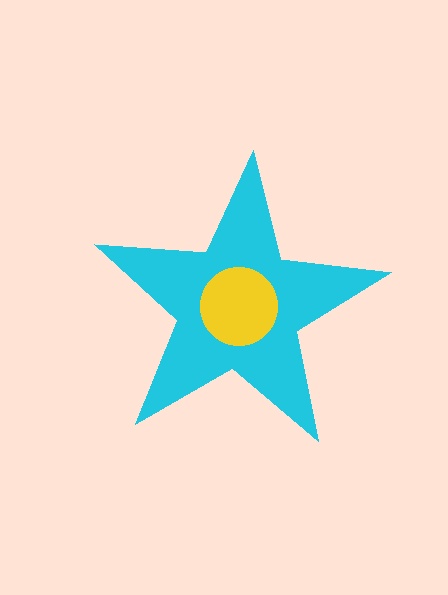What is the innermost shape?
The yellow circle.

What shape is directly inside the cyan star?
The yellow circle.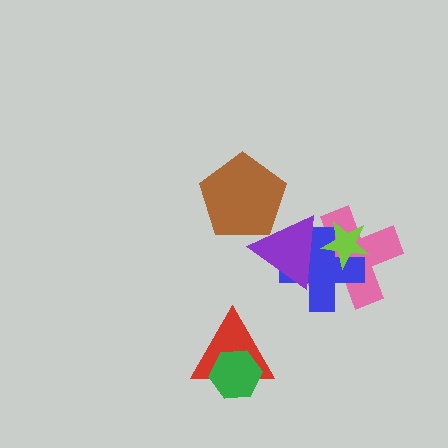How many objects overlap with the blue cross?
3 objects overlap with the blue cross.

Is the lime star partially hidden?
Yes, it is partially covered by another shape.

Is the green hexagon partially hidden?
No, no other shape covers it.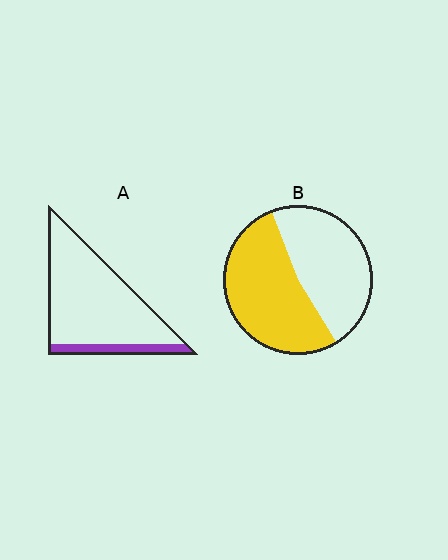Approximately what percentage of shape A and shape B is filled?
A is approximately 15% and B is approximately 55%.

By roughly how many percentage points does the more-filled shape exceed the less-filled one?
By roughly 40 percentage points (B over A).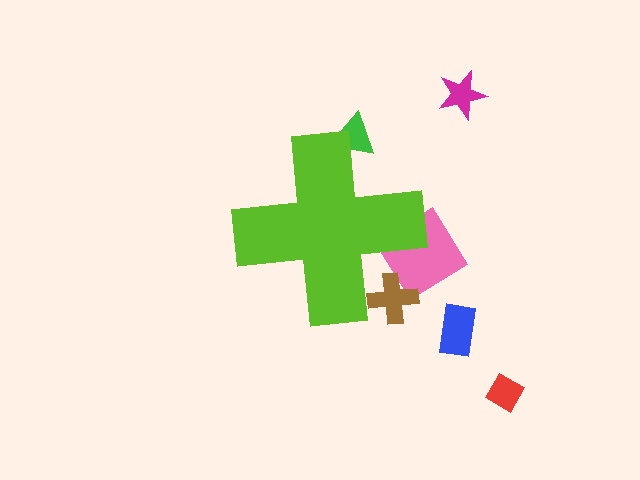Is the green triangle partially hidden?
Yes, the green triangle is partially hidden behind the lime cross.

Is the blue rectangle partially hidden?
No, the blue rectangle is fully visible.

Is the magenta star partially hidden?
No, the magenta star is fully visible.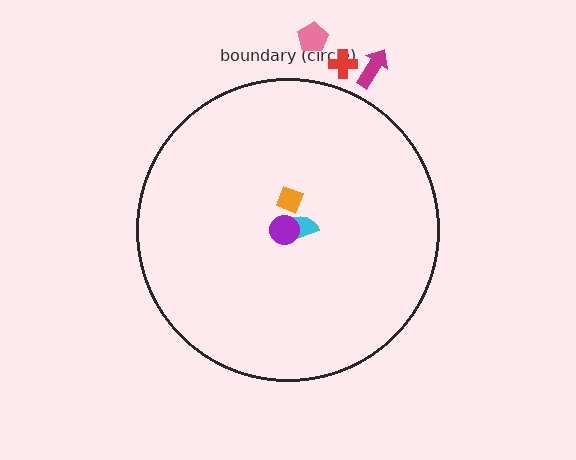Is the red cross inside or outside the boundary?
Outside.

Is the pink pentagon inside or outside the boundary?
Outside.